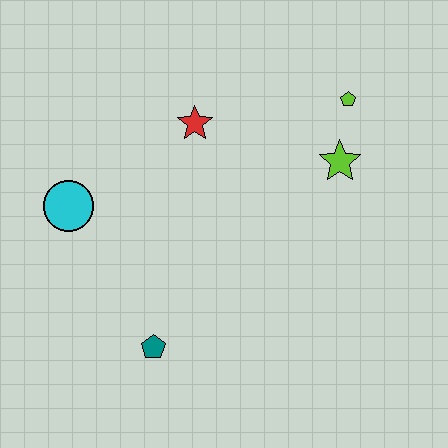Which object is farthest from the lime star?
The cyan circle is farthest from the lime star.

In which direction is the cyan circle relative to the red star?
The cyan circle is to the left of the red star.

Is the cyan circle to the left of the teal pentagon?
Yes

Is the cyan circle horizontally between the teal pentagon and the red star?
No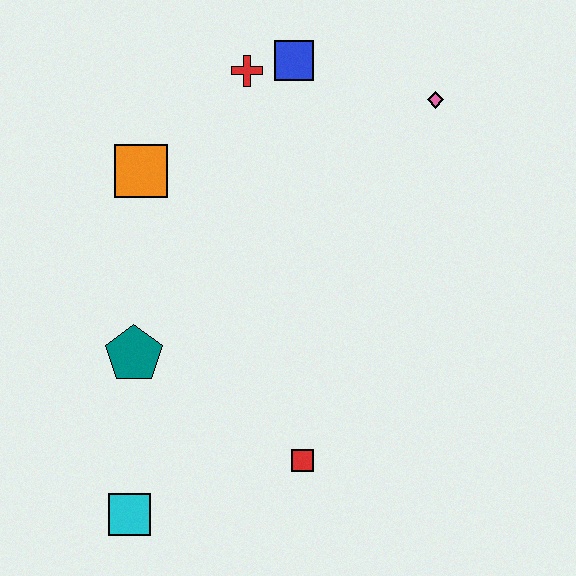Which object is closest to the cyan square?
The teal pentagon is closest to the cyan square.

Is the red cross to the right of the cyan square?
Yes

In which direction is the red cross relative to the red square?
The red cross is above the red square.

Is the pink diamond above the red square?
Yes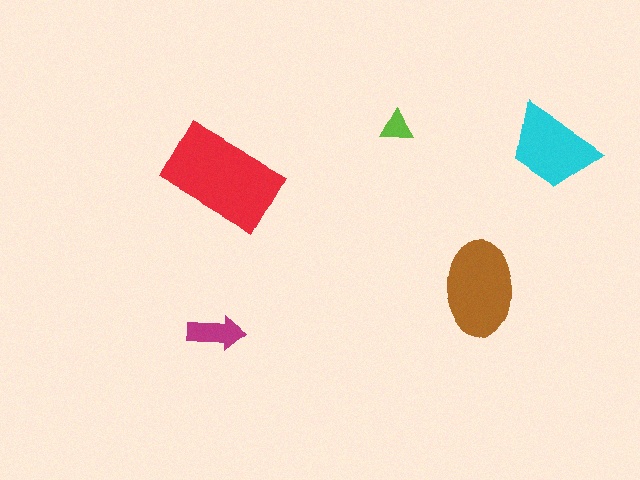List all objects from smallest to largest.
The lime triangle, the magenta arrow, the cyan trapezoid, the brown ellipse, the red rectangle.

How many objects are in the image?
There are 5 objects in the image.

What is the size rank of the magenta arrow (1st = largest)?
4th.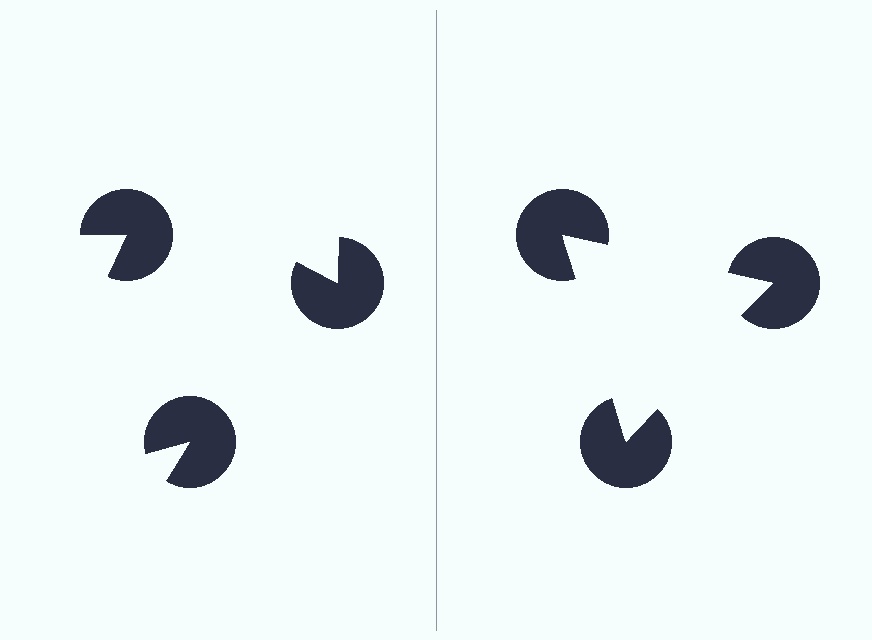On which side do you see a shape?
An illusory triangle appears on the right side. On the left side the wedge cuts are rotated, so no coherent shape forms.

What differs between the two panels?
The pac-man discs are positioned identically on both sides; only the wedge orientations differ. On the right they align to a triangle; on the left they are misaligned.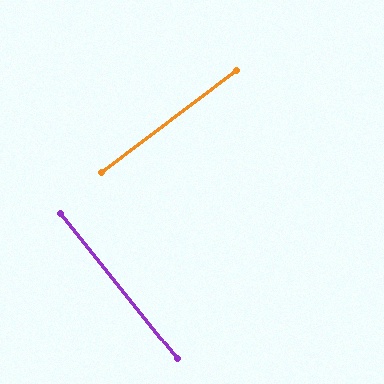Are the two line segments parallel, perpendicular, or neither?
Perpendicular — they meet at approximately 88°.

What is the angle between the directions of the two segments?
Approximately 88 degrees.